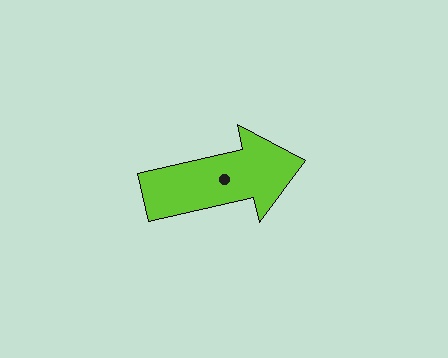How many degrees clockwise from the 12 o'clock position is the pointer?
Approximately 77 degrees.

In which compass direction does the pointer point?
East.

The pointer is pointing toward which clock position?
Roughly 3 o'clock.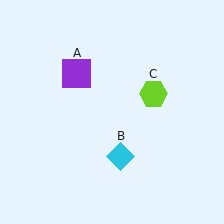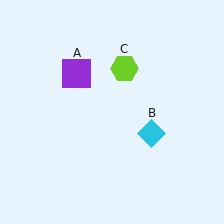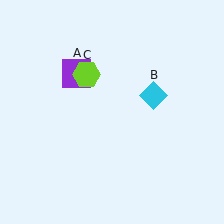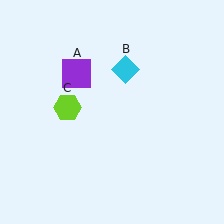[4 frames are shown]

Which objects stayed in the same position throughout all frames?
Purple square (object A) remained stationary.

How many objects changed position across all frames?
2 objects changed position: cyan diamond (object B), lime hexagon (object C).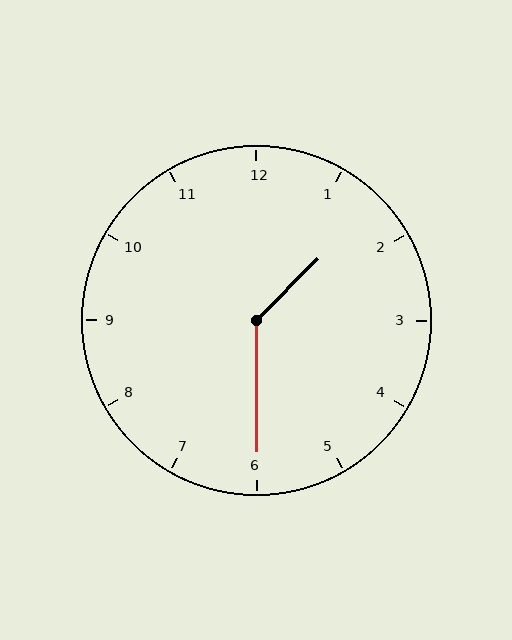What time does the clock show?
1:30.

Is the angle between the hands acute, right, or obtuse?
It is obtuse.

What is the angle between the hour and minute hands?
Approximately 135 degrees.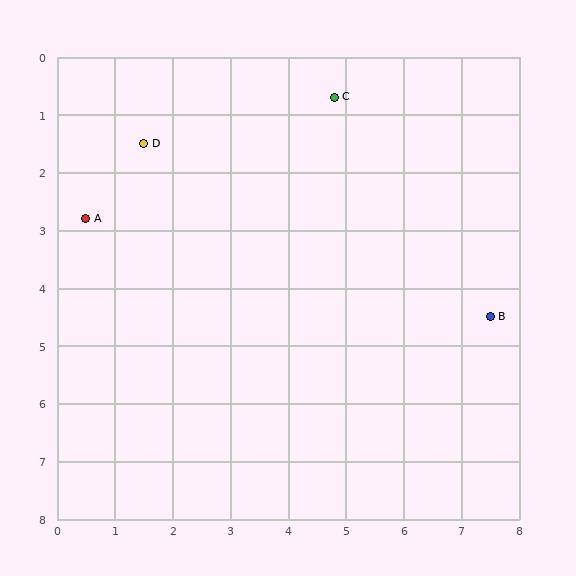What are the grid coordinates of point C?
Point C is at approximately (4.8, 0.7).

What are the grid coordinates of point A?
Point A is at approximately (0.5, 2.8).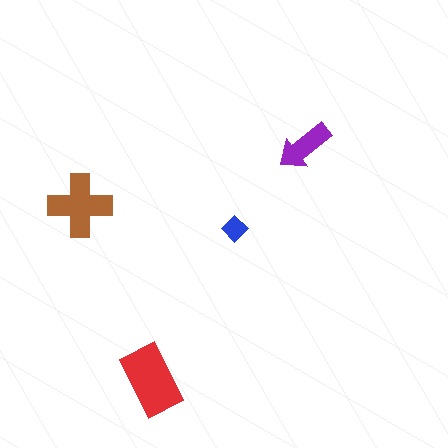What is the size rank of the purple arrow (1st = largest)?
3rd.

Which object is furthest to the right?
The purple arrow is rightmost.